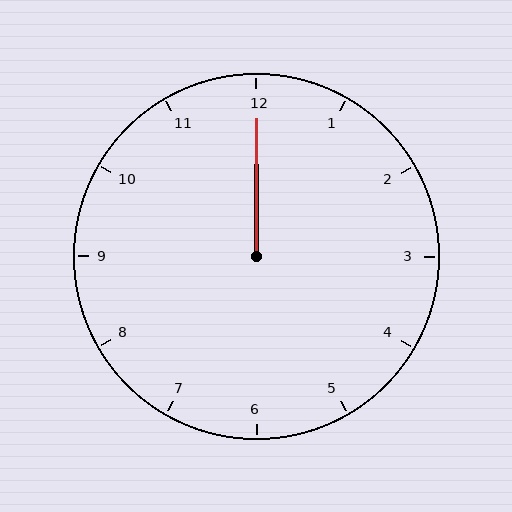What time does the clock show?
12:00.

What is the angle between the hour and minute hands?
Approximately 0 degrees.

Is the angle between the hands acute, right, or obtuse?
It is acute.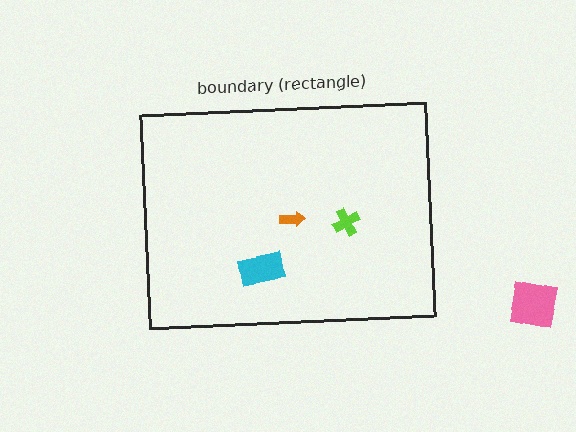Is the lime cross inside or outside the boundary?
Inside.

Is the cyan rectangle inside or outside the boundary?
Inside.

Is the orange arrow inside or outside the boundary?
Inside.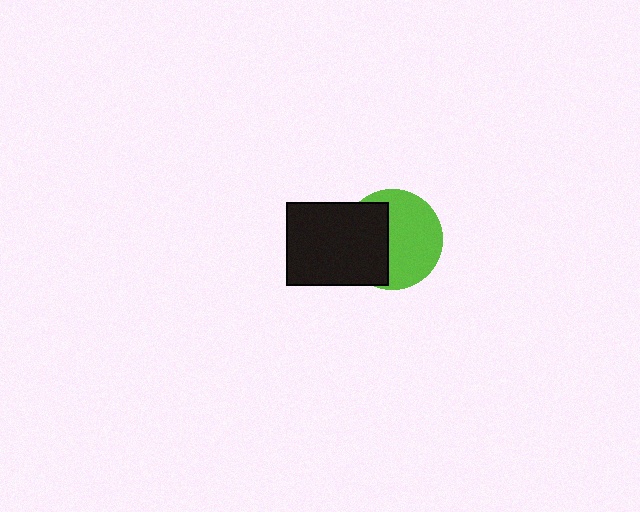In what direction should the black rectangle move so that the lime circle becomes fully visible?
The black rectangle should move left. That is the shortest direction to clear the overlap and leave the lime circle fully visible.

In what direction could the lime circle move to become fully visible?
The lime circle could move right. That would shift it out from behind the black rectangle entirely.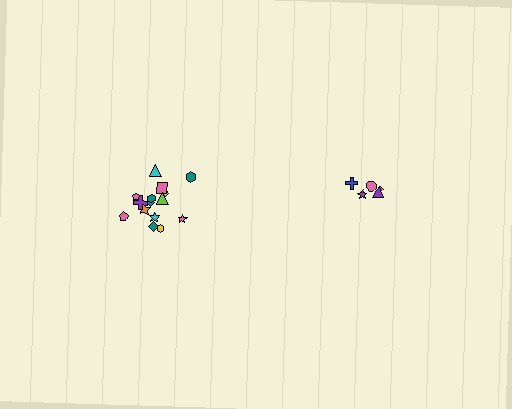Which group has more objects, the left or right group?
The left group.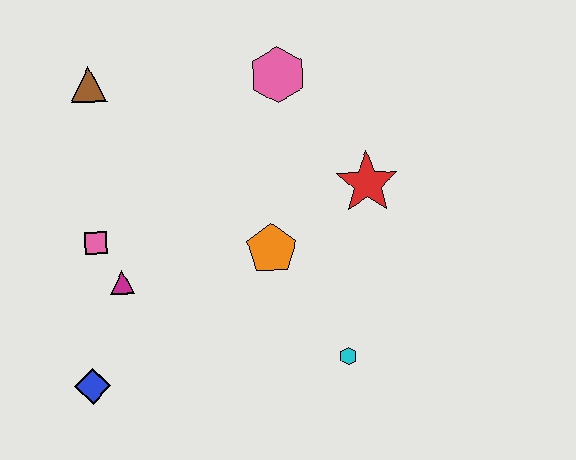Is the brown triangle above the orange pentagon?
Yes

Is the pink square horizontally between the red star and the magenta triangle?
No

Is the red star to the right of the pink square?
Yes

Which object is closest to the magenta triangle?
The pink square is closest to the magenta triangle.